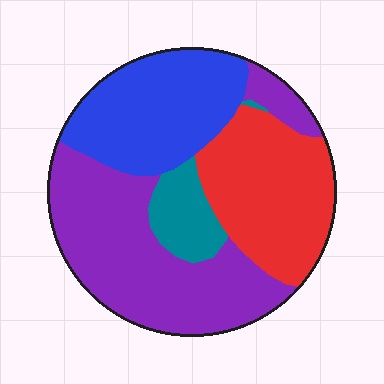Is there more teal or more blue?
Blue.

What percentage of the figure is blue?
Blue takes up about one quarter (1/4) of the figure.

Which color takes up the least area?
Teal, at roughly 10%.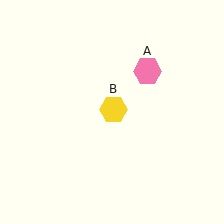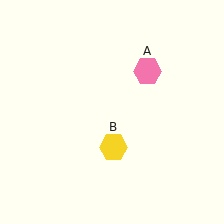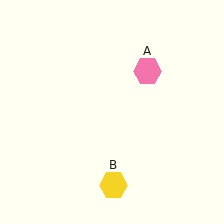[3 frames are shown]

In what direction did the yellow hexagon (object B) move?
The yellow hexagon (object B) moved down.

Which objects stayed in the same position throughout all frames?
Pink hexagon (object A) remained stationary.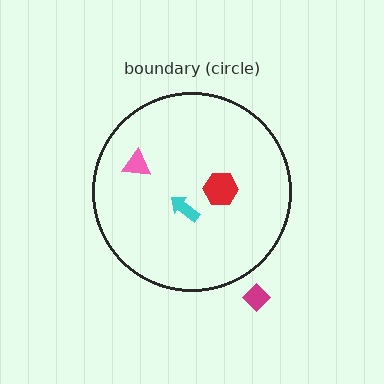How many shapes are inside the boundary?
3 inside, 1 outside.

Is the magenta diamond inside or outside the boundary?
Outside.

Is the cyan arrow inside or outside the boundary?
Inside.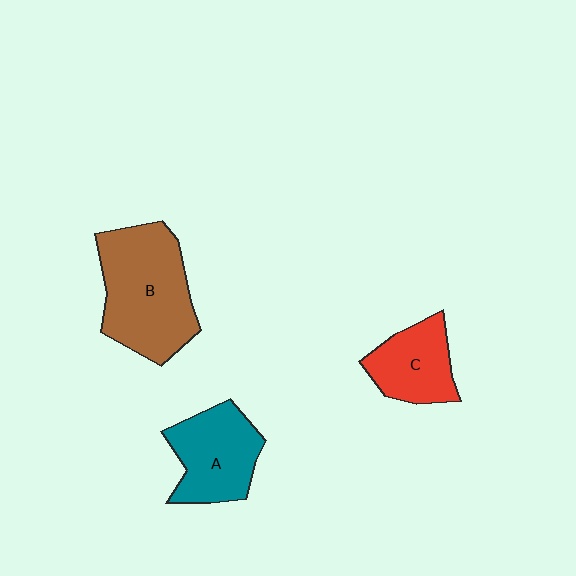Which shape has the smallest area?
Shape C (red).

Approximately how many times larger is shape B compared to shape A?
Approximately 1.5 times.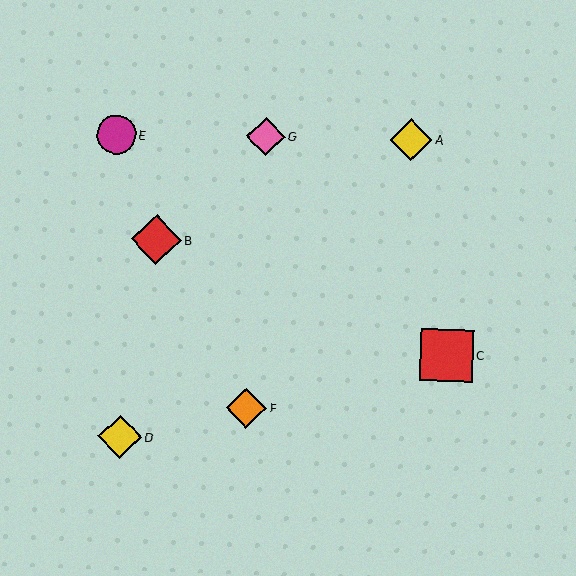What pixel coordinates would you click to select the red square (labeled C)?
Click at (447, 355) to select the red square C.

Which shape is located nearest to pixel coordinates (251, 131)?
The pink diamond (labeled G) at (266, 137) is nearest to that location.